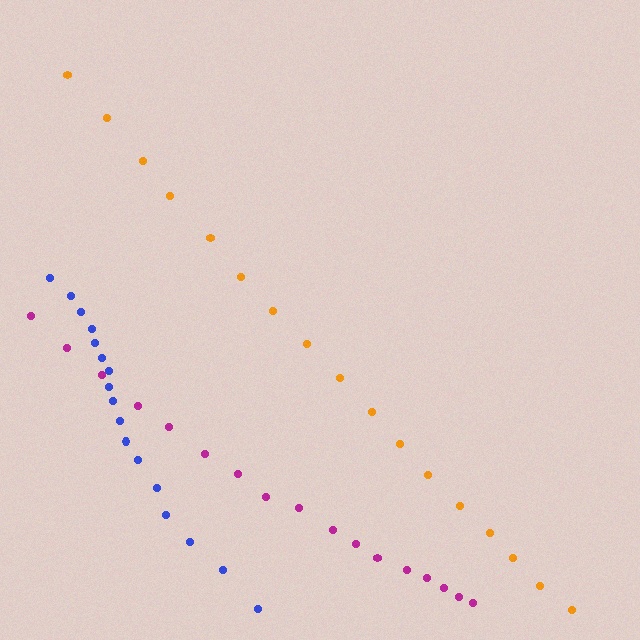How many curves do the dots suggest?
There are 3 distinct paths.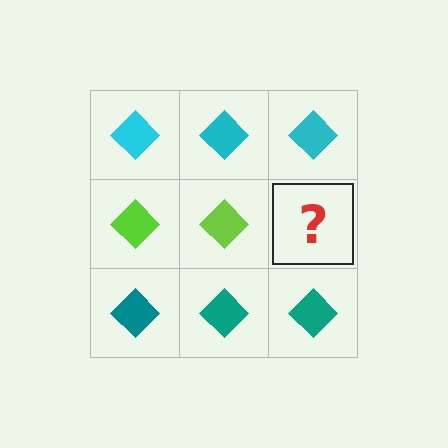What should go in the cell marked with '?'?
The missing cell should contain a lime diamond.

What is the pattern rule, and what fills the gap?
The rule is that each row has a consistent color. The gap should be filled with a lime diamond.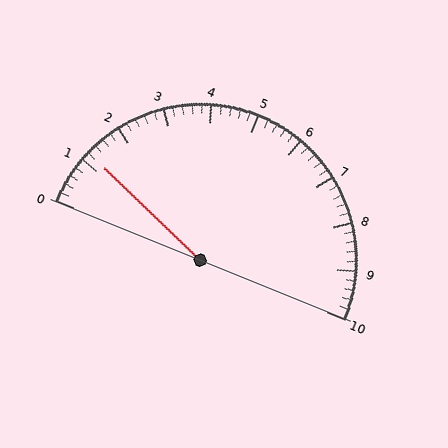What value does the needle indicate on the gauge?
The needle indicates approximately 1.2.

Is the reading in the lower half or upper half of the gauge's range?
The reading is in the lower half of the range (0 to 10).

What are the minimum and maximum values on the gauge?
The gauge ranges from 0 to 10.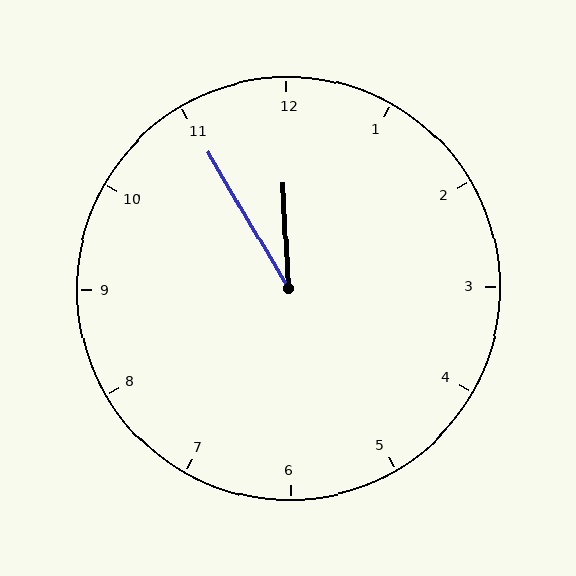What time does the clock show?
11:55.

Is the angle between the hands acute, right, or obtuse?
It is acute.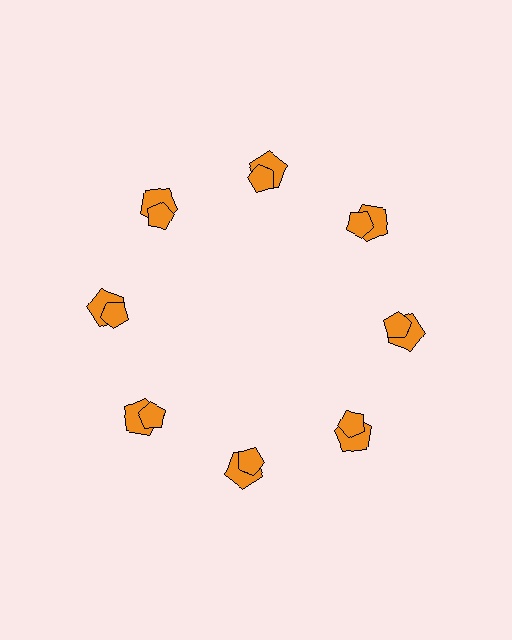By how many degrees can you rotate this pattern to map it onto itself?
The pattern maps onto itself every 45 degrees of rotation.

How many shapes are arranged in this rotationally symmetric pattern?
There are 16 shapes, arranged in 8 groups of 2.